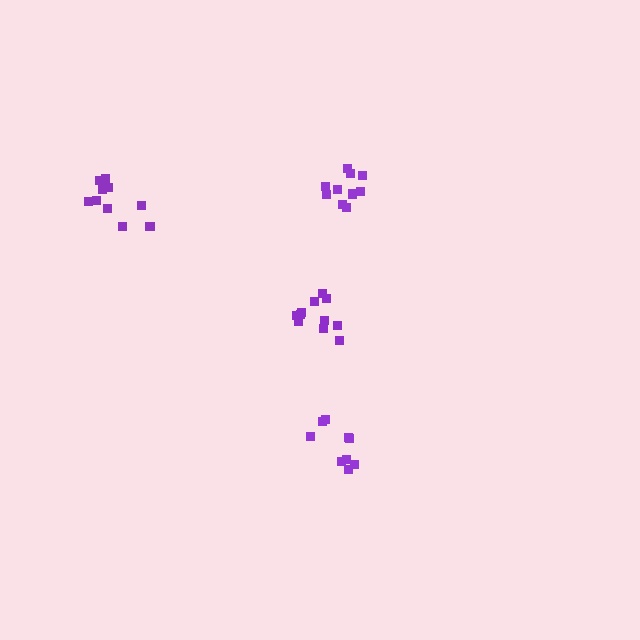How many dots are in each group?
Group 1: 10 dots, Group 2: 11 dots, Group 3: 10 dots, Group 4: 9 dots (40 total).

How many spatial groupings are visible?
There are 4 spatial groupings.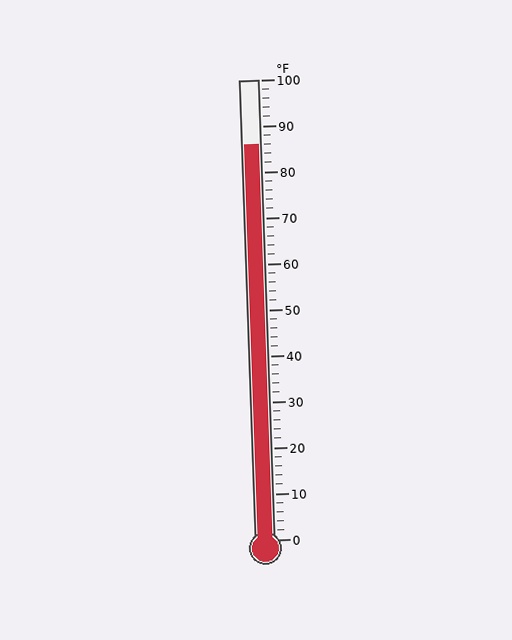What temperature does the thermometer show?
The thermometer shows approximately 86°F.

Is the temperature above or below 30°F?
The temperature is above 30°F.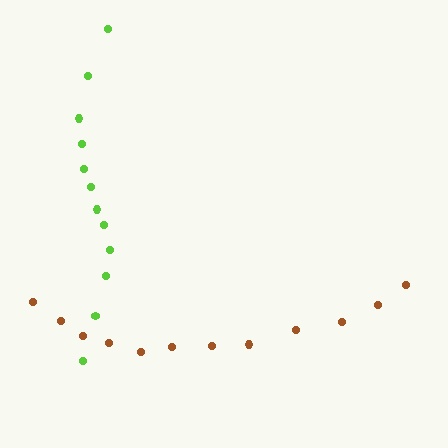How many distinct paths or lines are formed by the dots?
There are 2 distinct paths.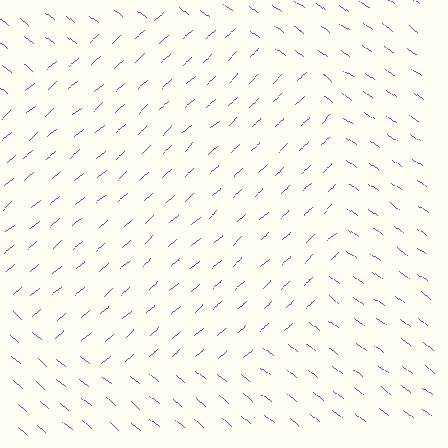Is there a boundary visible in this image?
Yes, there is a texture boundary formed by a change in line orientation.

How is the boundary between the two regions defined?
The boundary is defined purely by a change in line orientation (approximately 79 degrees difference). All lines are the same color and thickness.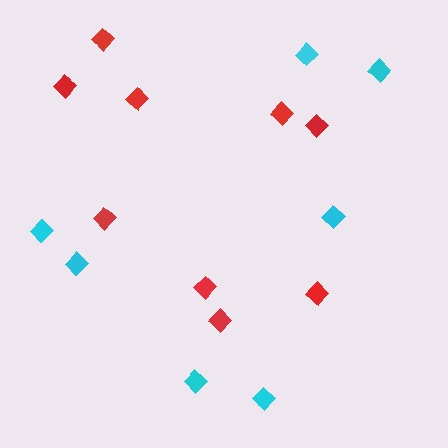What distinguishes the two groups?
There are 2 groups: one group of red diamonds (9) and one group of cyan diamonds (7).